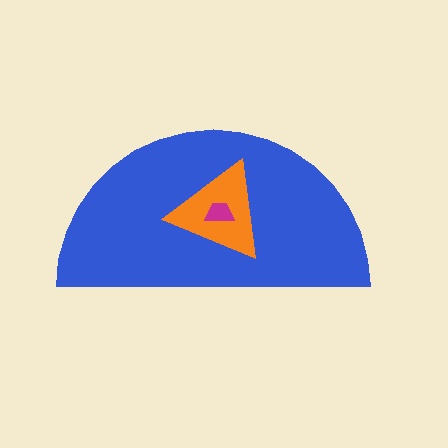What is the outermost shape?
The blue semicircle.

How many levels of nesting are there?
3.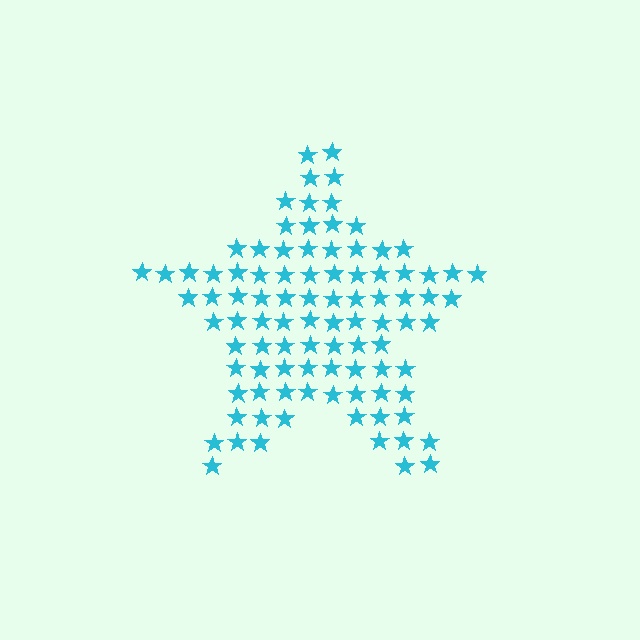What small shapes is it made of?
It is made of small stars.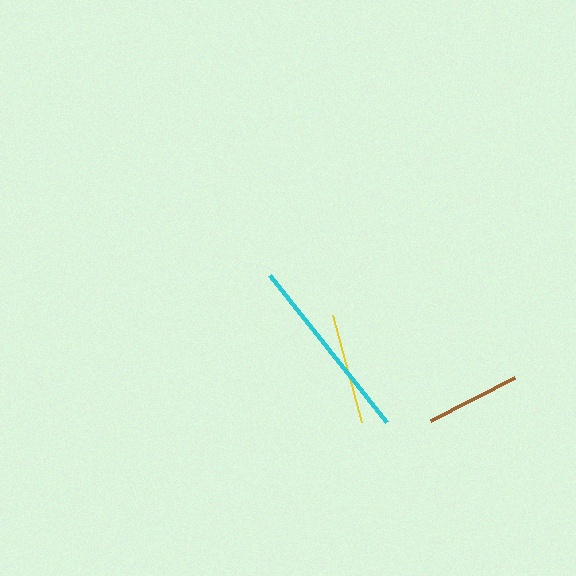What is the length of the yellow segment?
The yellow segment is approximately 111 pixels long.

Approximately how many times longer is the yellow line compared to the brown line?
The yellow line is approximately 1.2 times the length of the brown line.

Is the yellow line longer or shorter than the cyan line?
The cyan line is longer than the yellow line.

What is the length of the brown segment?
The brown segment is approximately 95 pixels long.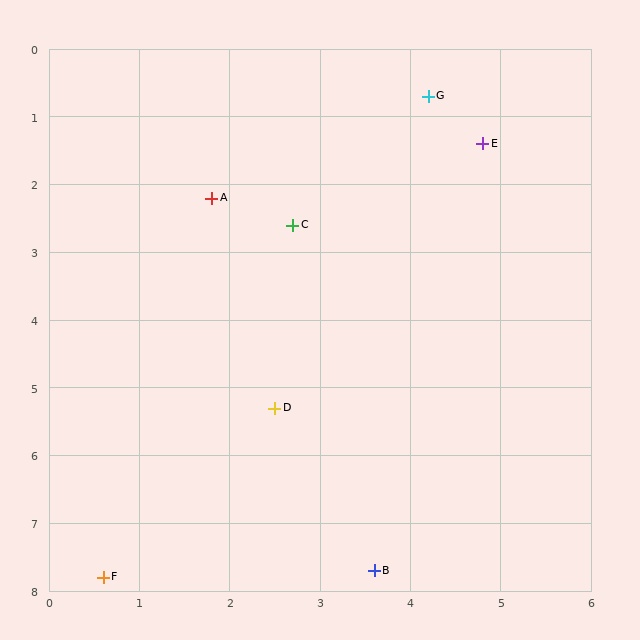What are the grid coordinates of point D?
Point D is at approximately (2.5, 5.3).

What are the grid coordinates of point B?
Point B is at approximately (3.6, 7.7).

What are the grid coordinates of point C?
Point C is at approximately (2.7, 2.6).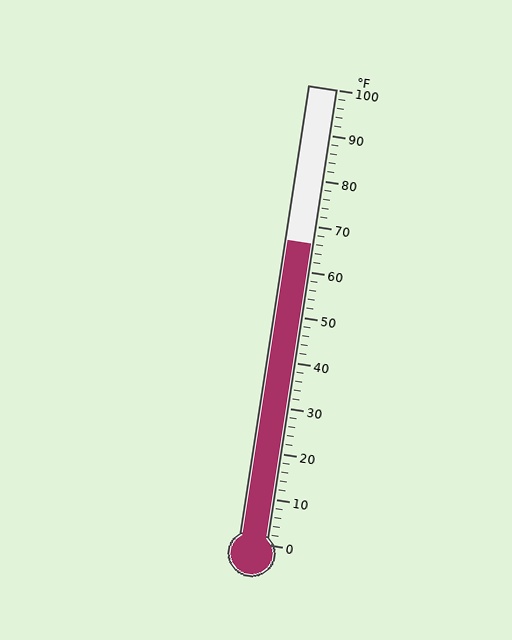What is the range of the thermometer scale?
The thermometer scale ranges from 0°F to 100°F.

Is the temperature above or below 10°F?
The temperature is above 10°F.